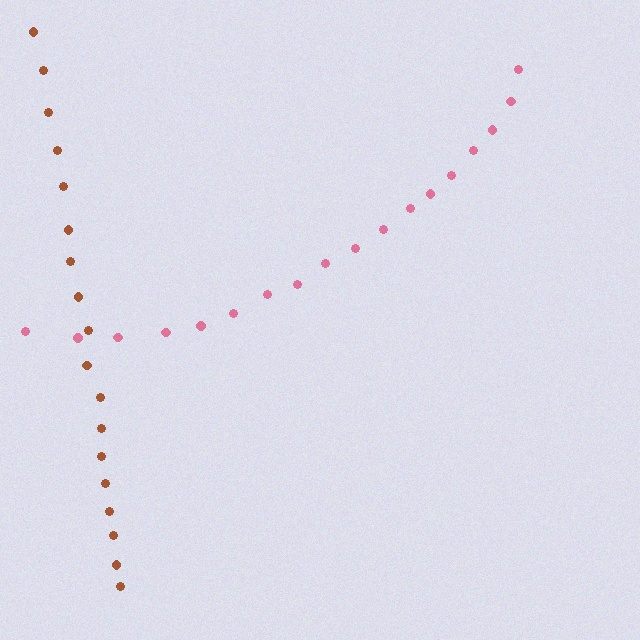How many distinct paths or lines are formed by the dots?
There are 2 distinct paths.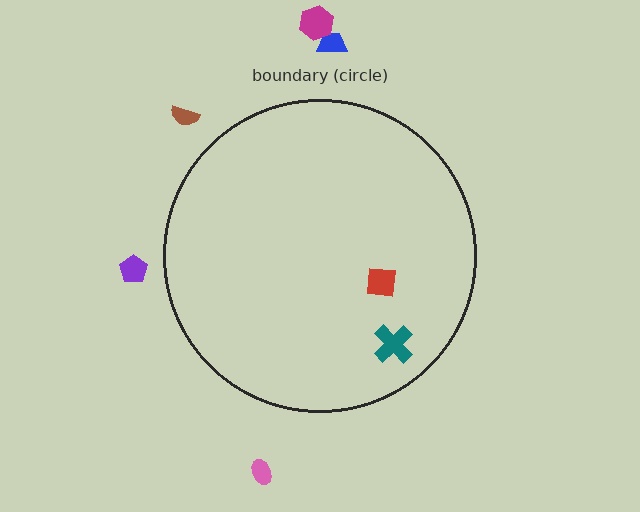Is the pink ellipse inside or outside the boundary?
Outside.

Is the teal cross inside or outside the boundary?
Inside.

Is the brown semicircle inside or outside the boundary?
Outside.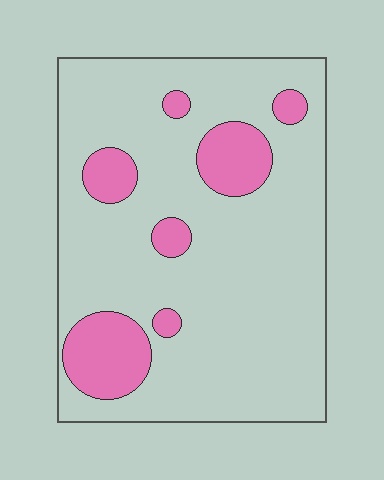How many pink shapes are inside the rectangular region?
7.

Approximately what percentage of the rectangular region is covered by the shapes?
Approximately 15%.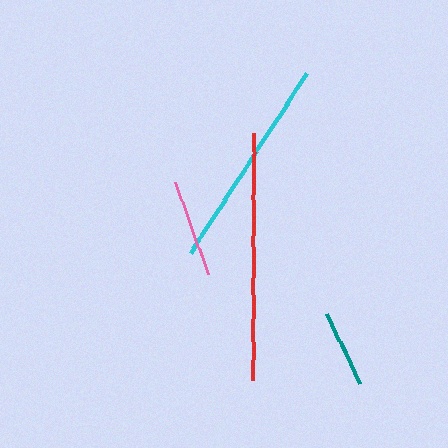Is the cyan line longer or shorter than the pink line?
The cyan line is longer than the pink line.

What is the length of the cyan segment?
The cyan segment is approximately 214 pixels long.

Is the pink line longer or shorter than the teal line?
The pink line is longer than the teal line.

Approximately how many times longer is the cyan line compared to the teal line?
The cyan line is approximately 2.7 times the length of the teal line.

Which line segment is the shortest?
The teal line is the shortest at approximately 78 pixels.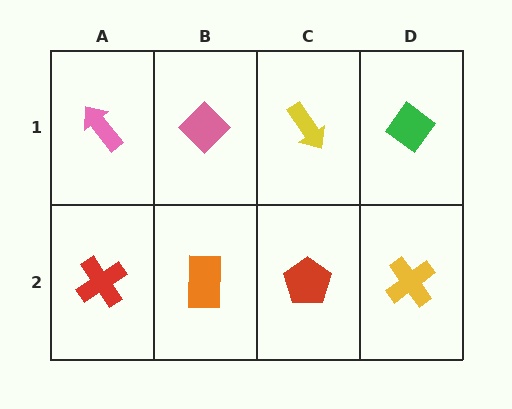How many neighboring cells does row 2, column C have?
3.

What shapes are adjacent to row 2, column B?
A pink diamond (row 1, column B), a red cross (row 2, column A), a red pentagon (row 2, column C).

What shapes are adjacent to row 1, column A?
A red cross (row 2, column A), a pink diamond (row 1, column B).